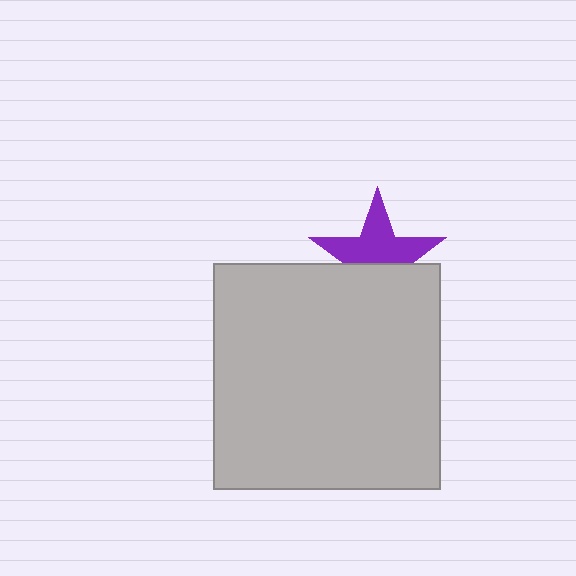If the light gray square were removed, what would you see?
You would see the complete purple star.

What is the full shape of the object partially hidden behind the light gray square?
The partially hidden object is a purple star.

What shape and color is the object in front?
The object in front is a light gray square.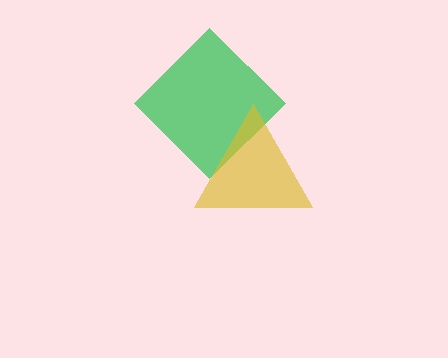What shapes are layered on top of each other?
The layered shapes are: a green diamond, a yellow triangle.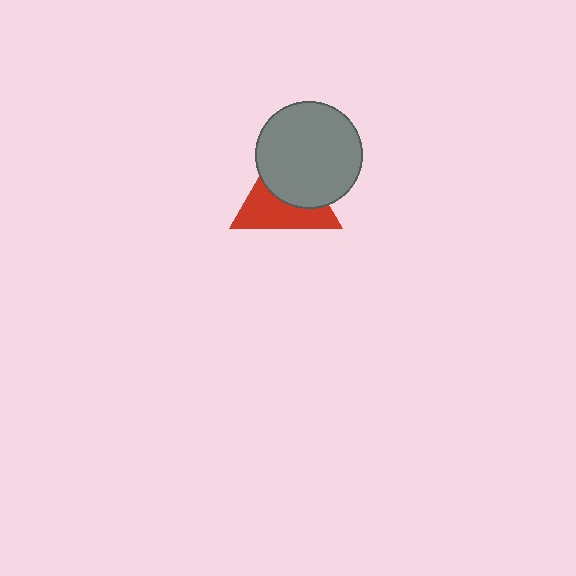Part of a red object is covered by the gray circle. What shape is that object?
It is a triangle.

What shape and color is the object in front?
The object in front is a gray circle.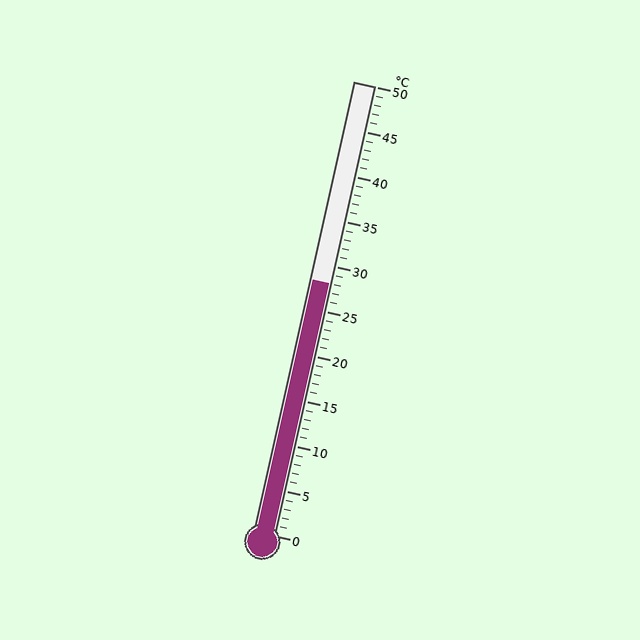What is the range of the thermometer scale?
The thermometer scale ranges from 0°C to 50°C.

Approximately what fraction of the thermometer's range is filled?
The thermometer is filled to approximately 55% of its range.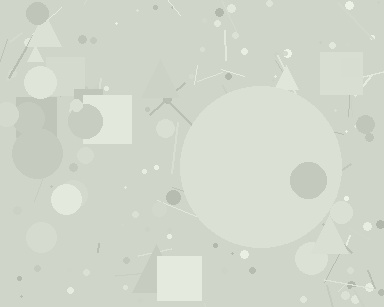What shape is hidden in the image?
A circle is hidden in the image.